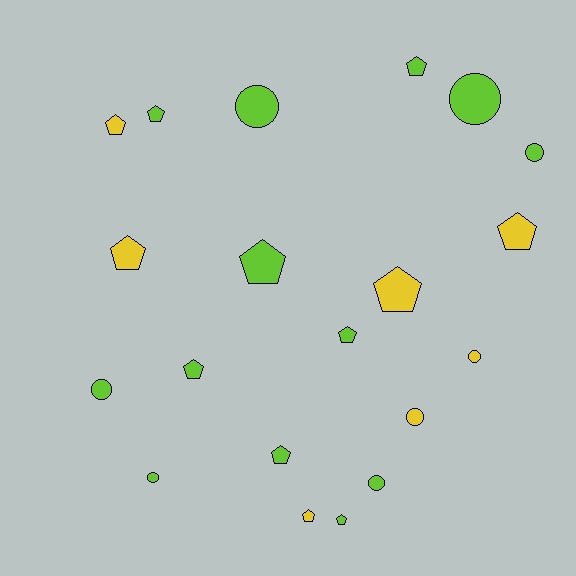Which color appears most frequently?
Lime, with 13 objects.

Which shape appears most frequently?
Pentagon, with 12 objects.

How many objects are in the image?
There are 20 objects.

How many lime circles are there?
There are 6 lime circles.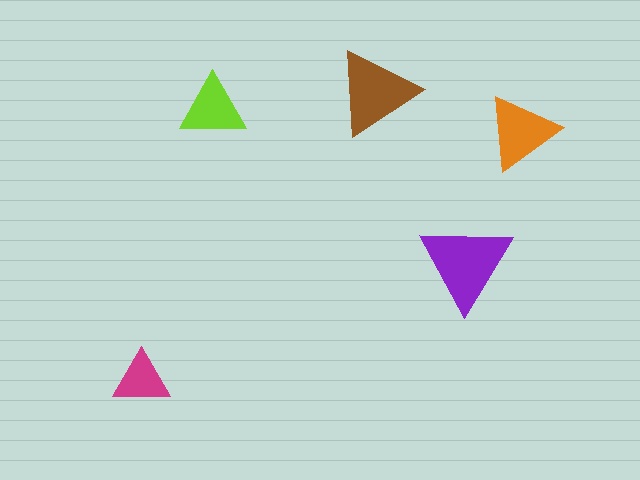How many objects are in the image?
There are 5 objects in the image.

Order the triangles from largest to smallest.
the purple one, the brown one, the orange one, the lime one, the magenta one.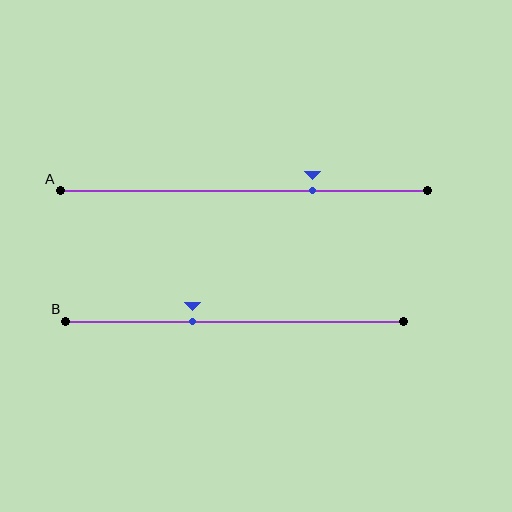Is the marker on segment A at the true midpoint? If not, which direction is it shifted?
No, the marker on segment A is shifted to the right by about 19% of the segment length.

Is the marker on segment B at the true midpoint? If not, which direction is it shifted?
No, the marker on segment B is shifted to the left by about 12% of the segment length.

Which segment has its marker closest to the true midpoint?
Segment B has its marker closest to the true midpoint.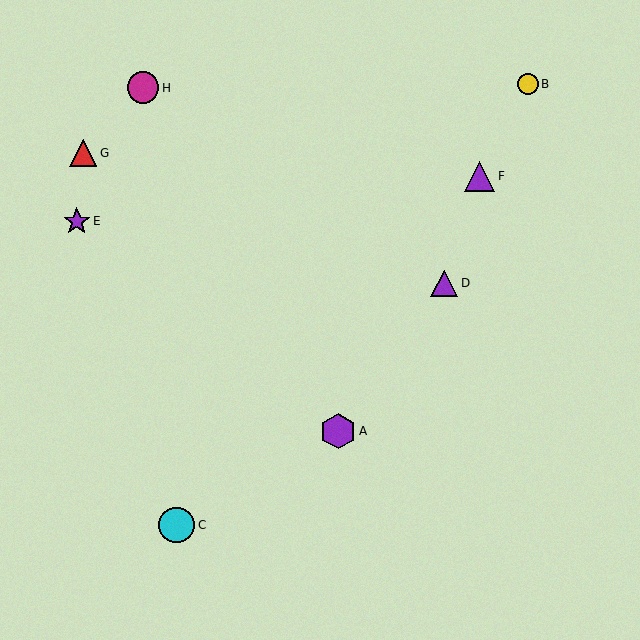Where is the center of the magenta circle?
The center of the magenta circle is at (143, 88).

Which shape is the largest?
The cyan circle (labeled C) is the largest.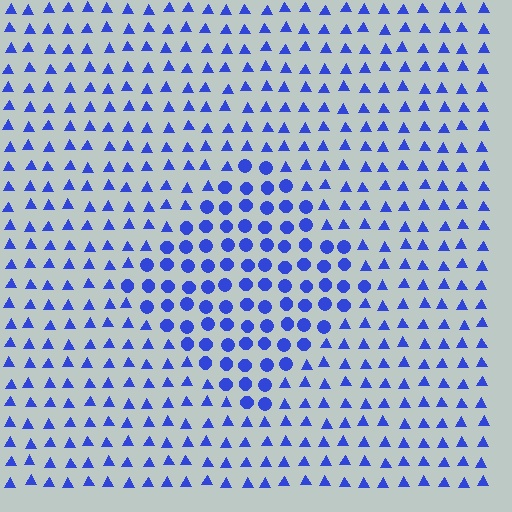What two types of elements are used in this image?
The image uses circles inside the diamond region and triangles outside it.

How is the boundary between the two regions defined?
The boundary is defined by a change in element shape: circles inside vs. triangles outside. All elements share the same color and spacing.